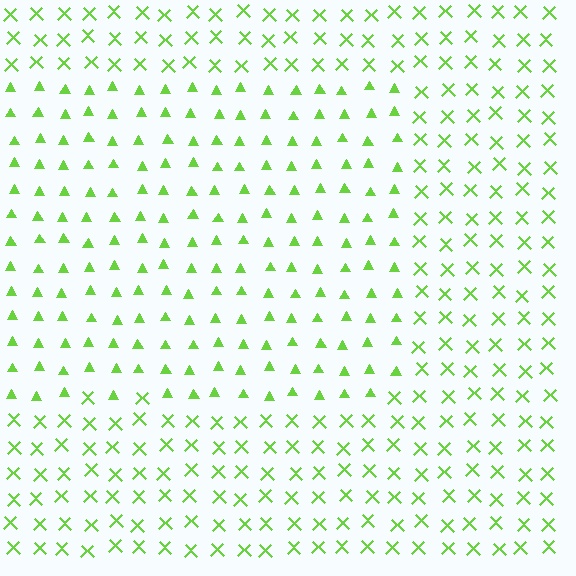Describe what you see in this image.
The image is filled with small lime elements arranged in a uniform grid. A rectangle-shaped region contains triangles, while the surrounding area contains X marks. The boundary is defined purely by the change in element shape.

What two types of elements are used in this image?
The image uses triangles inside the rectangle region and X marks outside it.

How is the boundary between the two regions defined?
The boundary is defined by a change in element shape: triangles inside vs. X marks outside. All elements share the same color and spacing.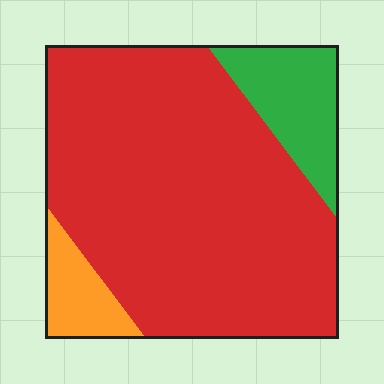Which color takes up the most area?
Red, at roughly 80%.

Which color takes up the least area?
Orange, at roughly 10%.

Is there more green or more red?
Red.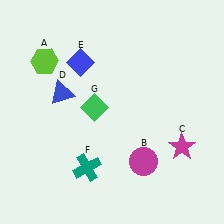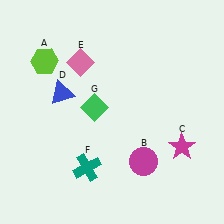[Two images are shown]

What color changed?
The diamond (E) changed from blue in Image 1 to pink in Image 2.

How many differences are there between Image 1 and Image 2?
There is 1 difference between the two images.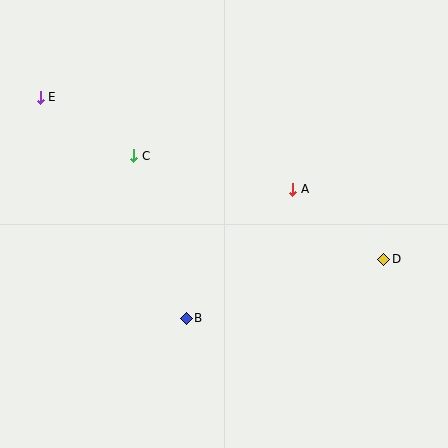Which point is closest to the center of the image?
Point A at (293, 189) is closest to the center.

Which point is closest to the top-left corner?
Point E is closest to the top-left corner.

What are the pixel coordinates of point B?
Point B is at (186, 318).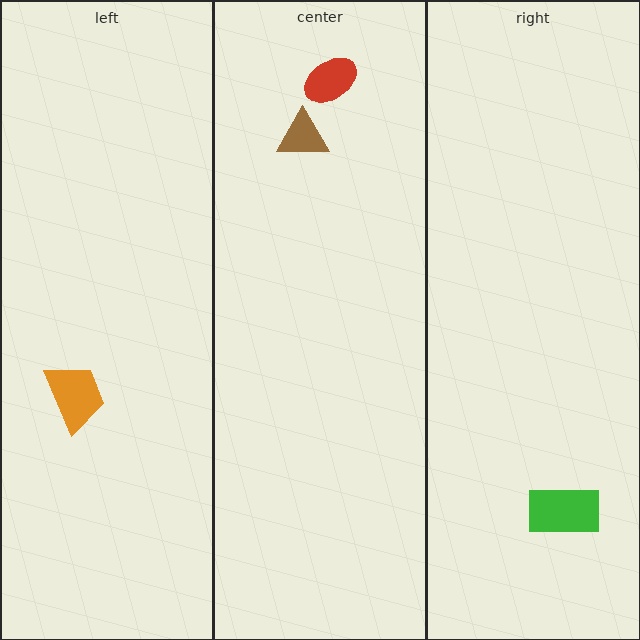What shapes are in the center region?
The brown triangle, the red ellipse.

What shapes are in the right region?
The green rectangle.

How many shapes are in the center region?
2.